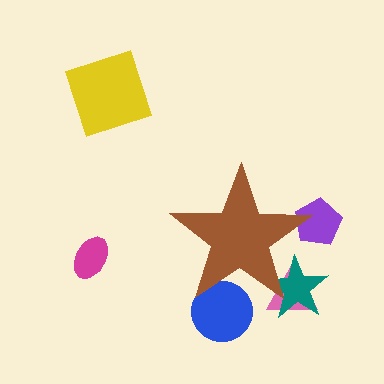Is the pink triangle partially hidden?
Yes, the pink triangle is partially hidden behind the brown star.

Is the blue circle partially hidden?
Yes, the blue circle is partially hidden behind the brown star.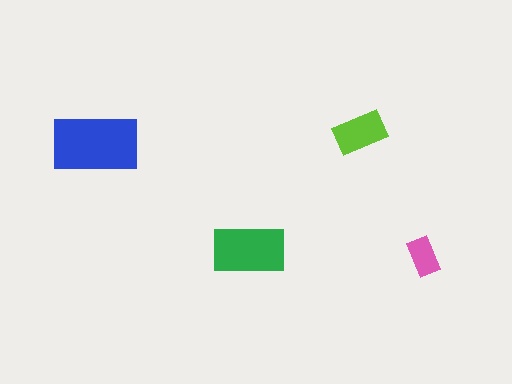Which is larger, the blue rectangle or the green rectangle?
The blue one.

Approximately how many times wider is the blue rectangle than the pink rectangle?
About 2.5 times wider.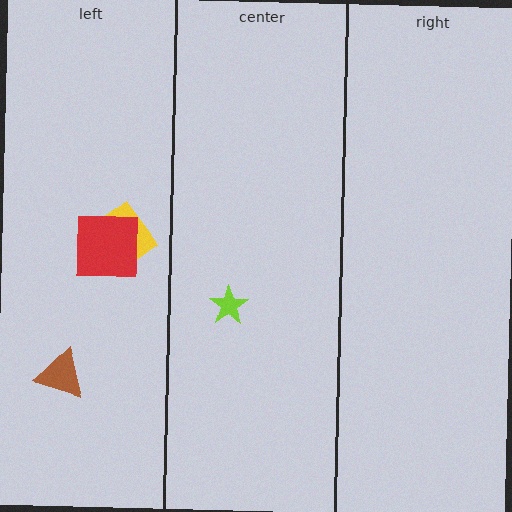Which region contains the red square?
The left region.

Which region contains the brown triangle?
The left region.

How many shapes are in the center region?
1.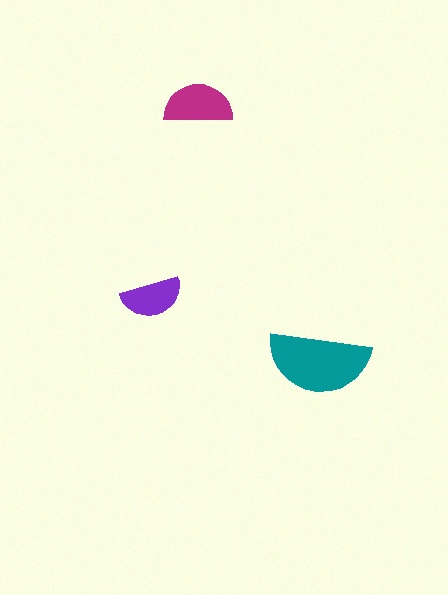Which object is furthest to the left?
The purple semicircle is leftmost.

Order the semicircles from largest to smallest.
the teal one, the magenta one, the purple one.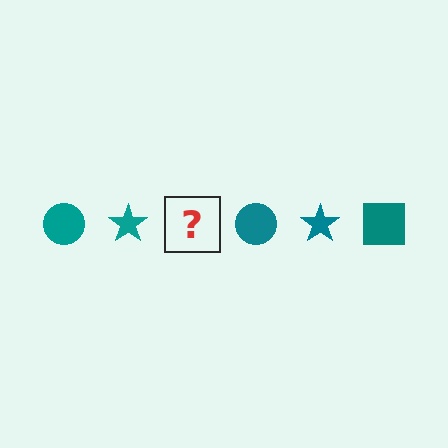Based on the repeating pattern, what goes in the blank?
The blank should be a teal square.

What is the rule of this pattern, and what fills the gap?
The rule is that the pattern cycles through circle, star, square shapes in teal. The gap should be filled with a teal square.